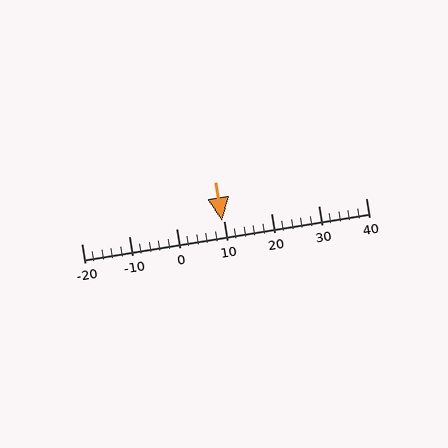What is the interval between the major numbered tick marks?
The major tick marks are spaced 10 units apart.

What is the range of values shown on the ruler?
The ruler shows values from -20 to 40.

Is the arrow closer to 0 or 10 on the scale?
The arrow is closer to 10.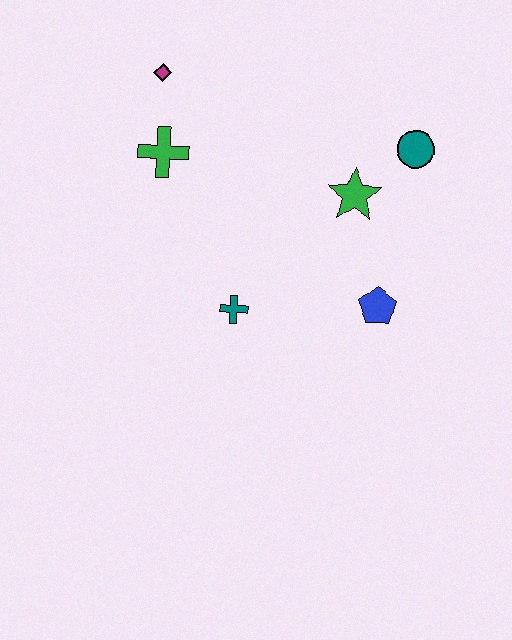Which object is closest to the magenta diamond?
The green cross is closest to the magenta diamond.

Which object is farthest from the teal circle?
The magenta diamond is farthest from the teal circle.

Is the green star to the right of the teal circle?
No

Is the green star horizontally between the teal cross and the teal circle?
Yes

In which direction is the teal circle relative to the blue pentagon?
The teal circle is above the blue pentagon.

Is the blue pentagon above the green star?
No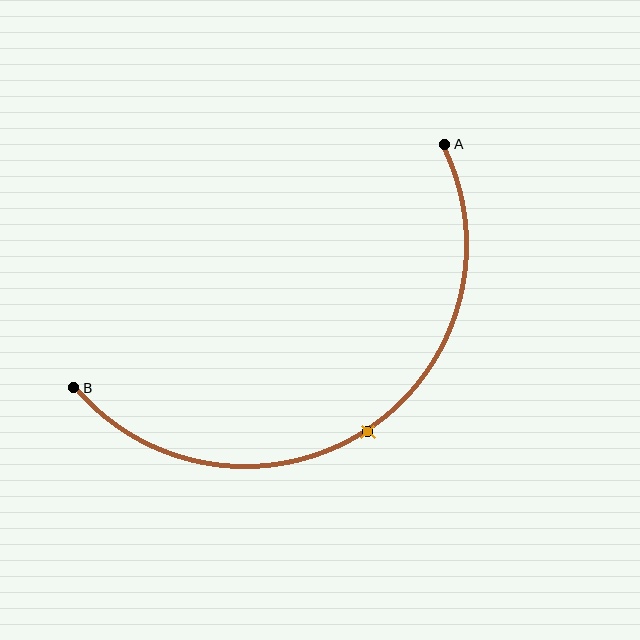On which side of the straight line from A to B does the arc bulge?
The arc bulges below the straight line connecting A and B.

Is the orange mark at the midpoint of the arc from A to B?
Yes. The orange mark lies on the arc at equal arc-length from both A and B — it is the arc midpoint.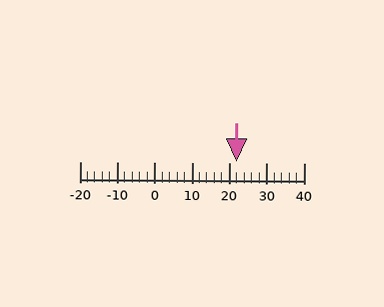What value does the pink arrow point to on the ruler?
The pink arrow points to approximately 22.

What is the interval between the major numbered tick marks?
The major tick marks are spaced 10 units apart.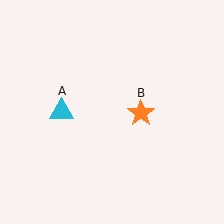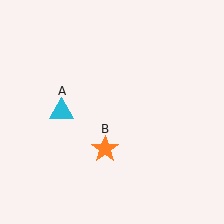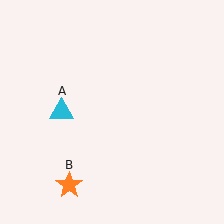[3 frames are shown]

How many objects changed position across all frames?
1 object changed position: orange star (object B).